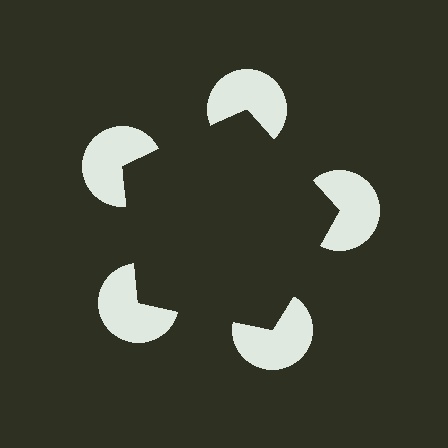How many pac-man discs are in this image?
There are 5 — one at each vertex of the illusory pentagon.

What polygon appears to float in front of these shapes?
An illusory pentagon — its edges are inferred from the aligned wedge cuts in the pac-man discs, not physically drawn.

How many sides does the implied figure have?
5 sides.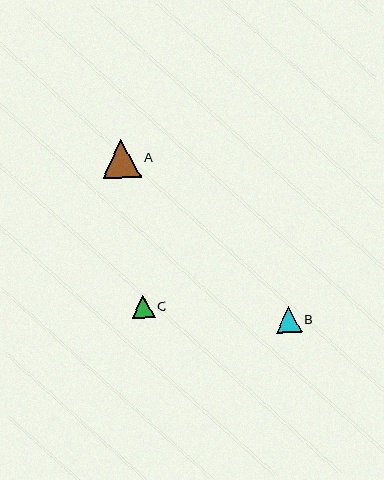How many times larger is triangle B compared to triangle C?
Triangle B is approximately 1.1 times the size of triangle C.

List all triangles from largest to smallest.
From largest to smallest: A, B, C.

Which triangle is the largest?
Triangle A is the largest with a size of approximately 38 pixels.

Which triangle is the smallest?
Triangle C is the smallest with a size of approximately 23 pixels.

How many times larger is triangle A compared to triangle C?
Triangle A is approximately 1.7 times the size of triangle C.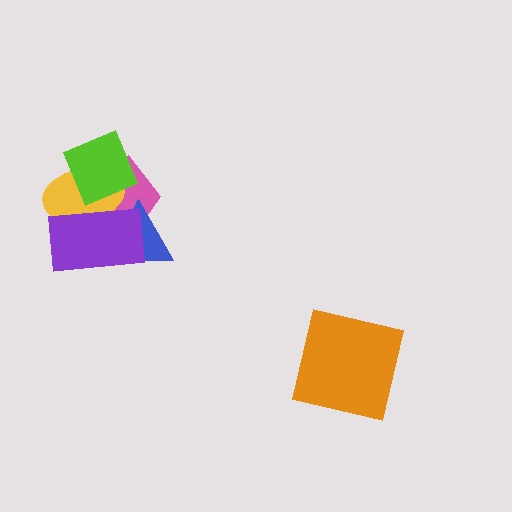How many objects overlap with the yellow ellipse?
4 objects overlap with the yellow ellipse.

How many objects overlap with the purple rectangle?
3 objects overlap with the purple rectangle.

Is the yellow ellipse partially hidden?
Yes, it is partially covered by another shape.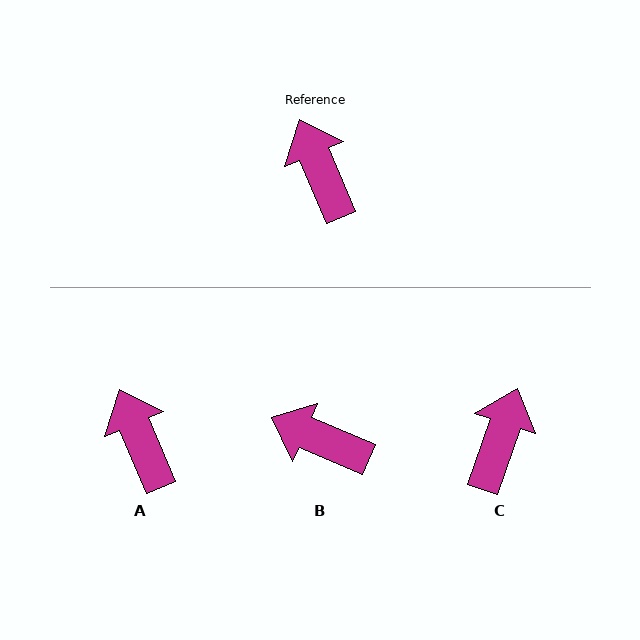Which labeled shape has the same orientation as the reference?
A.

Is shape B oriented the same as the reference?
No, it is off by about 44 degrees.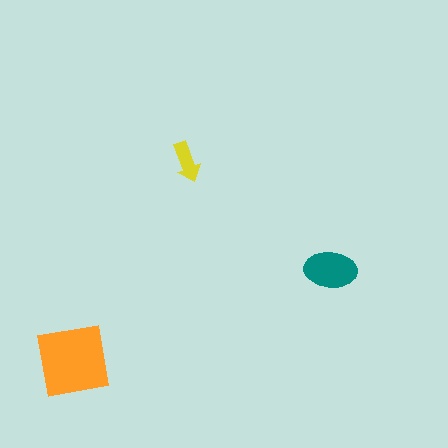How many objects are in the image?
There are 3 objects in the image.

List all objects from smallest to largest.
The yellow arrow, the teal ellipse, the orange square.